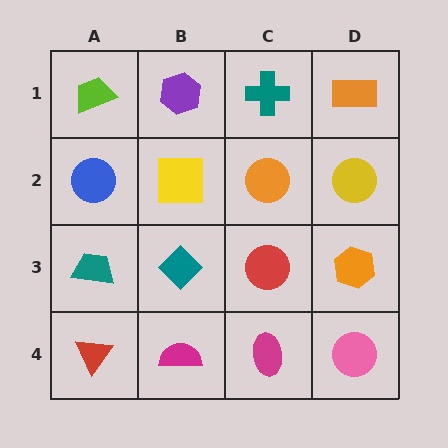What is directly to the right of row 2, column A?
A yellow square.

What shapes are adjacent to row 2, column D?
An orange rectangle (row 1, column D), an orange hexagon (row 3, column D), an orange circle (row 2, column C).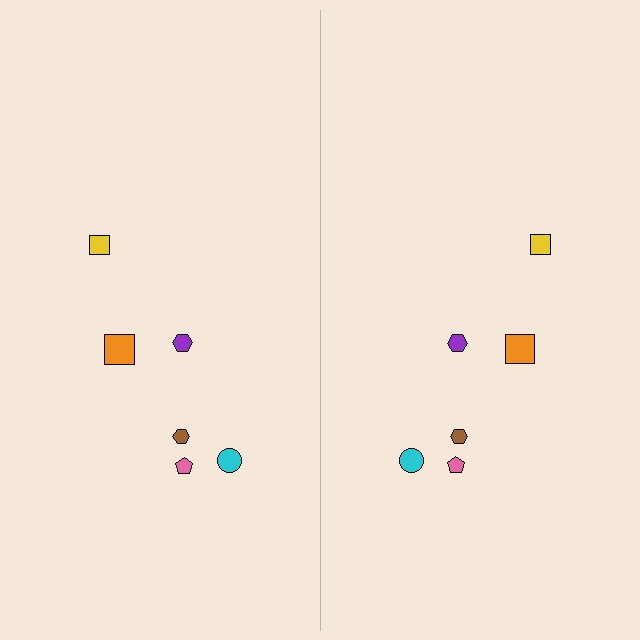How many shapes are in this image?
There are 12 shapes in this image.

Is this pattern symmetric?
Yes, this pattern has bilateral (reflection) symmetry.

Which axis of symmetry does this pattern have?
The pattern has a vertical axis of symmetry running through the center of the image.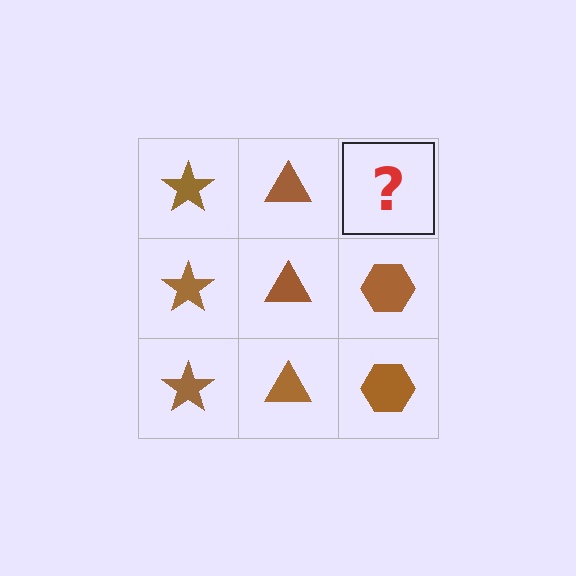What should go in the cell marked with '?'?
The missing cell should contain a brown hexagon.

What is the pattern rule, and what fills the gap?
The rule is that each column has a consistent shape. The gap should be filled with a brown hexagon.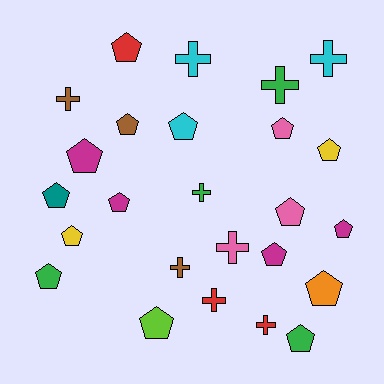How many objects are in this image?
There are 25 objects.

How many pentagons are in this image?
There are 16 pentagons.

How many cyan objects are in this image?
There are 3 cyan objects.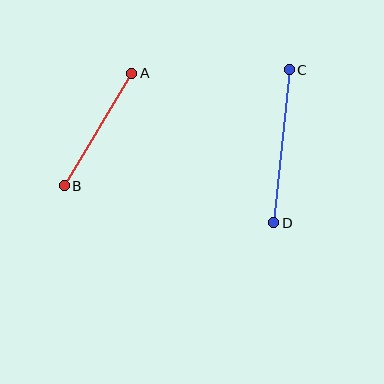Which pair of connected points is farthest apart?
Points C and D are farthest apart.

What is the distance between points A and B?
The distance is approximately 132 pixels.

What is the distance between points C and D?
The distance is approximately 154 pixels.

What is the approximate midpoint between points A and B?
The midpoint is at approximately (98, 130) pixels.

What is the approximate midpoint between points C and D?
The midpoint is at approximately (281, 146) pixels.